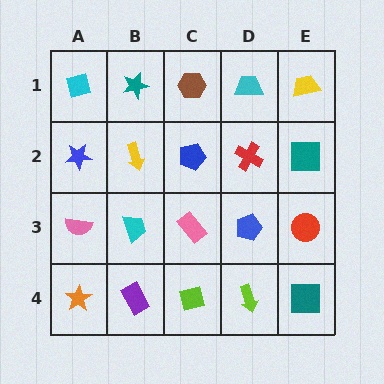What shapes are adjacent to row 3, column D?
A red cross (row 2, column D), a lime arrow (row 4, column D), a pink rectangle (row 3, column C), a red circle (row 3, column E).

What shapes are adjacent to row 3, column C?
A blue pentagon (row 2, column C), a lime diamond (row 4, column C), a cyan trapezoid (row 3, column B), a blue pentagon (row 3, column D).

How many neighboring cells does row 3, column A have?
3.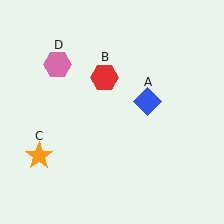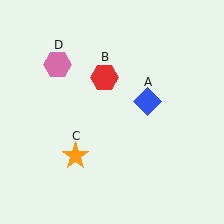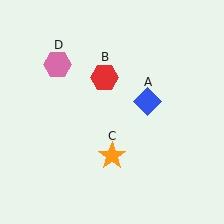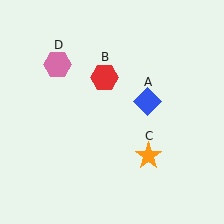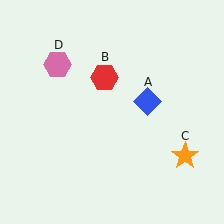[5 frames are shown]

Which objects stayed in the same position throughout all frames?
Blue diamond (object A) and red hexagon (object B) and pink hexagon (object D) remained stationary.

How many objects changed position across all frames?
1 object changed position: orange star (object C).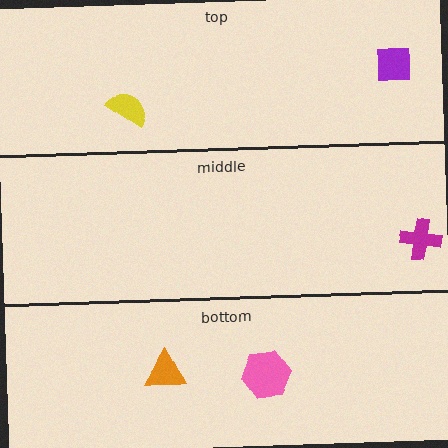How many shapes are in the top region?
2.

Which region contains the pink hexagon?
The bottom region.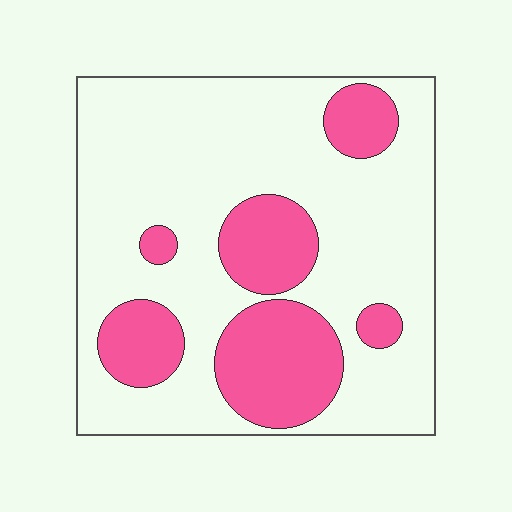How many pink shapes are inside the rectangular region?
6.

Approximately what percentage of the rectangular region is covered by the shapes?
Approximately 25%.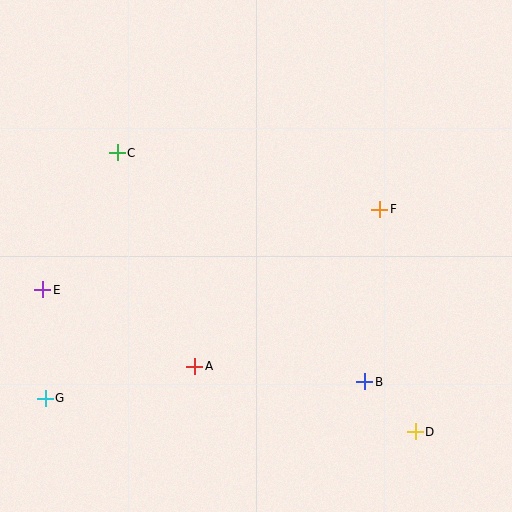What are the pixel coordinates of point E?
Point E is at (43, 290).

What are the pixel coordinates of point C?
Point C is at (117, 153).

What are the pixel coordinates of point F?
Point F is at (380, 209).